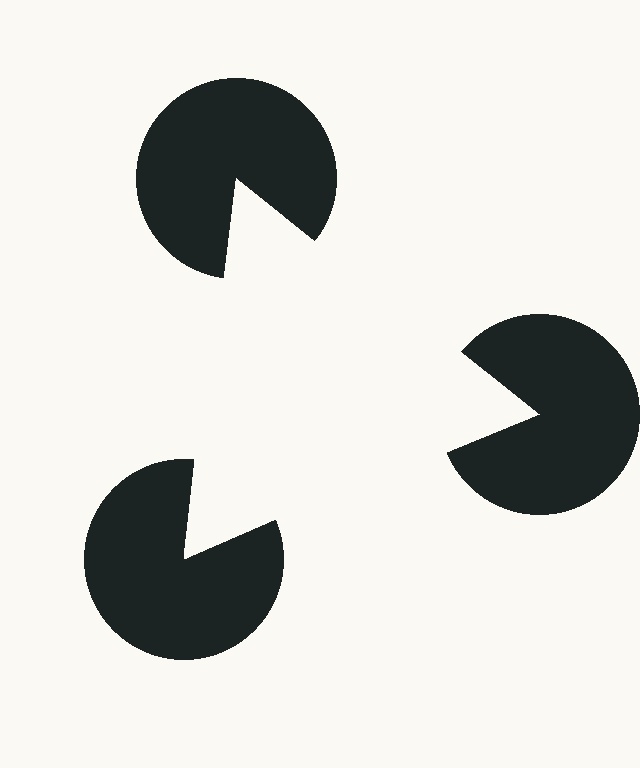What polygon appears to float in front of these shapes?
An illusory triangle — its edges are inferred from the aligned wedge cuts in the pac-man discs, not physically drawn.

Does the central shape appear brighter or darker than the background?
It typically appears slightly brighter than the background, even though no actual brightness change is drawn.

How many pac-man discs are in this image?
There are 3 — one at each vertex of the illusory triangle.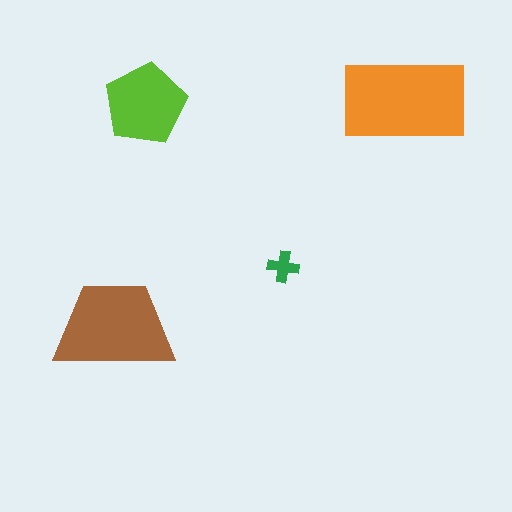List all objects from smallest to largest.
The green cross, the lime pentagon, the brown trapezoid, the orange rectangle.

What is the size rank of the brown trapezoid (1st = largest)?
2nd.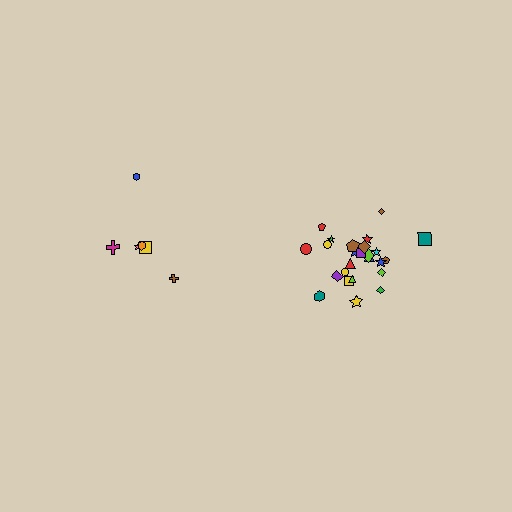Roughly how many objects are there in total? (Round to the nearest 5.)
Roughly 30 objects in total.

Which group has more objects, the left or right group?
The right group.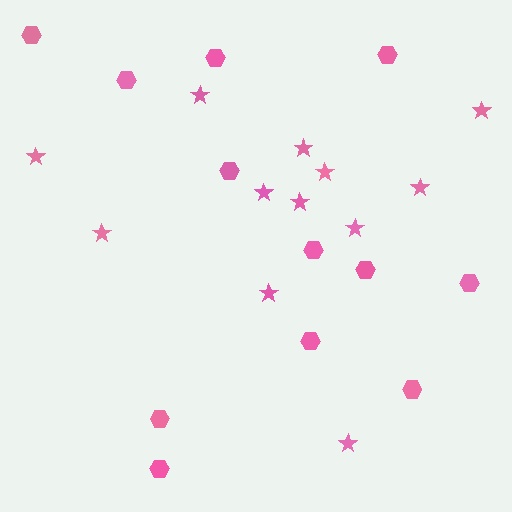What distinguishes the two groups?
There are 2 groups: one group of hexagons (12) and one group of stars (12).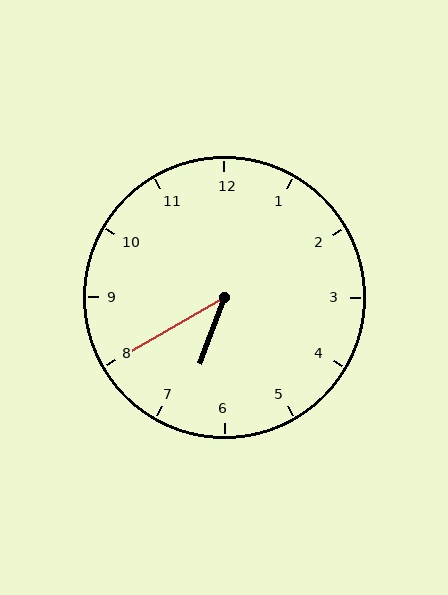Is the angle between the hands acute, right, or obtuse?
It is acute.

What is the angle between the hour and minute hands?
Approximately 40 degrees.